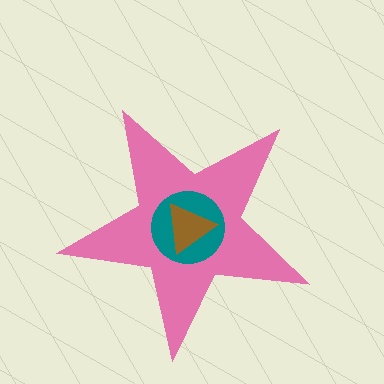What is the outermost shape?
The pink star.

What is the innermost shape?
The brown triangle.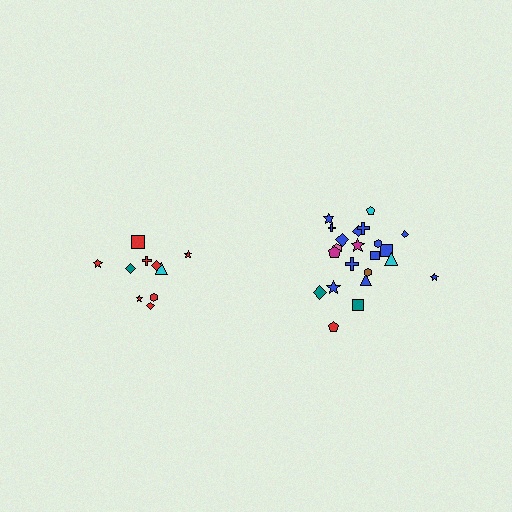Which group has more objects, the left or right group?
The right group.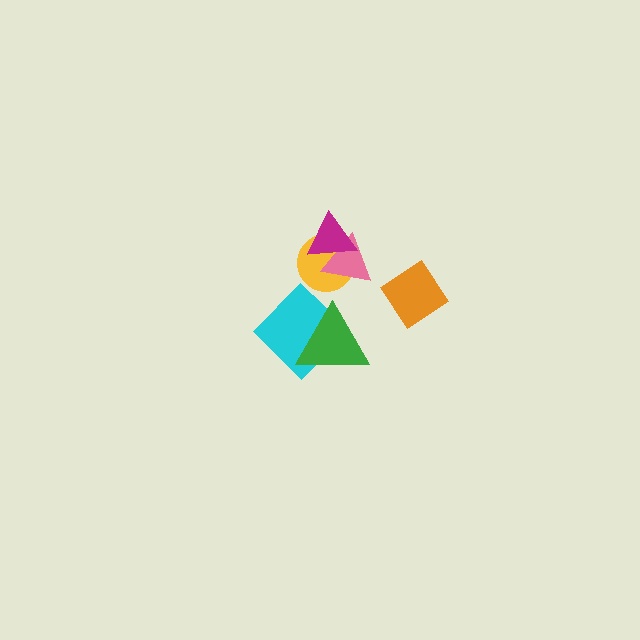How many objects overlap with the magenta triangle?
2 objects overlap with the magenta triangle.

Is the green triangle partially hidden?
No, no other shape covers it.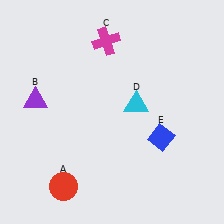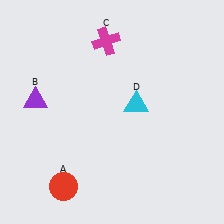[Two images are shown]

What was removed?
The blue diamond (E) was removed in Image 2.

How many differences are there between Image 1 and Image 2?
There is 1 difference between the two images.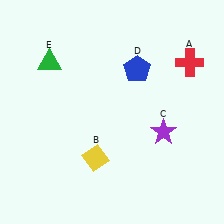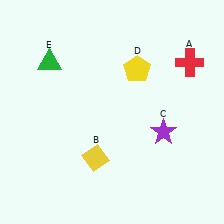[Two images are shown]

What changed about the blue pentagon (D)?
In Image 1, D is blue. In Image 2, it changed to yellow.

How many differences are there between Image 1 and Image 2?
There is 1 difference between the two images.